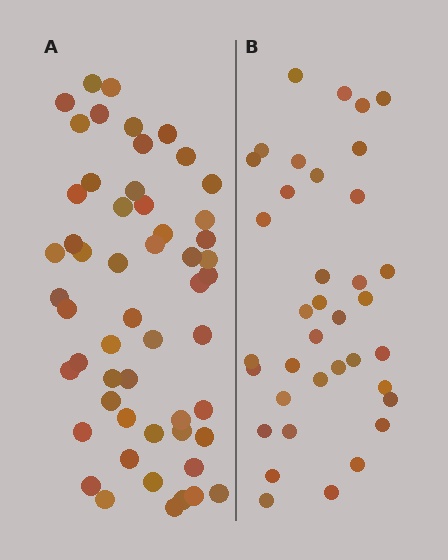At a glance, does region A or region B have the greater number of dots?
Region A (the left region) has more dots.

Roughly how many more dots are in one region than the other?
Region A has approximately 15 more dots than region B.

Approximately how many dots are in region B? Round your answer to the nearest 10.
About 40 dots. (The exact count is 37, which rounds to 40.)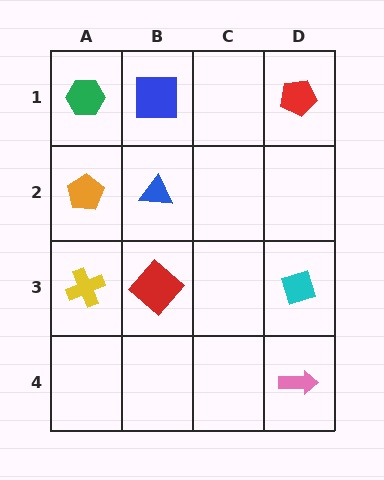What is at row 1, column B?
A blue square.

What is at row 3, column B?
A red diamond.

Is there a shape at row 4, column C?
No, that cell is empty.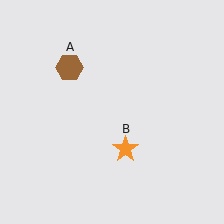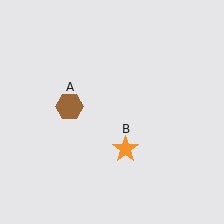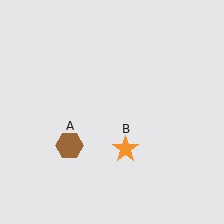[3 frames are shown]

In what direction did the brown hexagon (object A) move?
The brown hexagon (object A) moved down.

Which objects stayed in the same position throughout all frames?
Orange star (object B) remained stationary.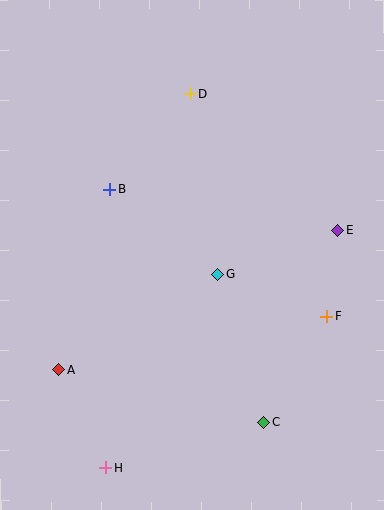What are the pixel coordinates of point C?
Point C is at (264, 422).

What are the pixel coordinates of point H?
Point H is at (106, 468).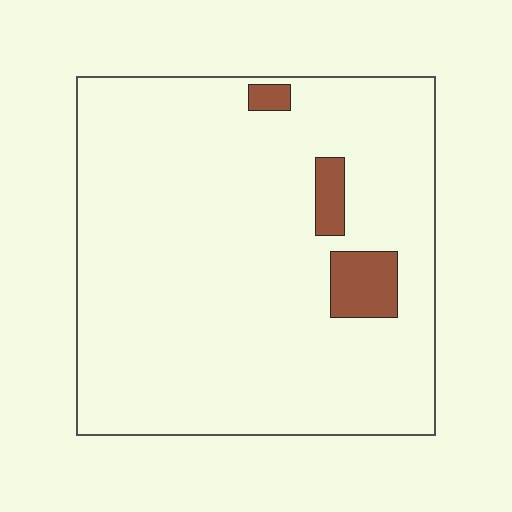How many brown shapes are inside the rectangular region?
3.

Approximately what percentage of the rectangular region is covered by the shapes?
Approximately 5%.